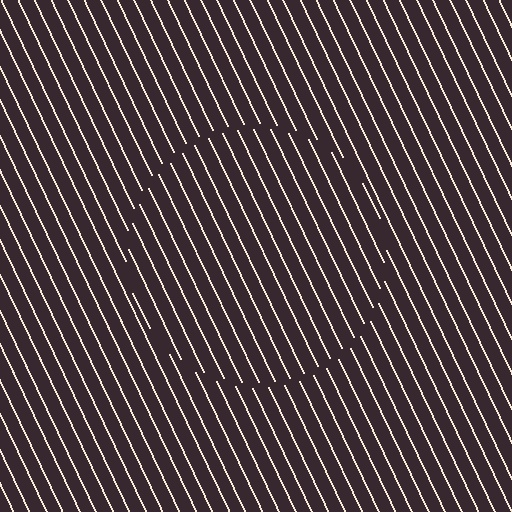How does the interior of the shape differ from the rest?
The interior of the shape contains the same grating, shifted by half a period — the contour is defined by the phase discontinuity where line-ends from the inner and outer gratings abut.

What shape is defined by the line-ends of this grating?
An illusory circle. The interior of the shape contains the same grating, shifted by half a period — the contour is defined by the phase discontinuity where line-ends from the inner and outer gratings abut.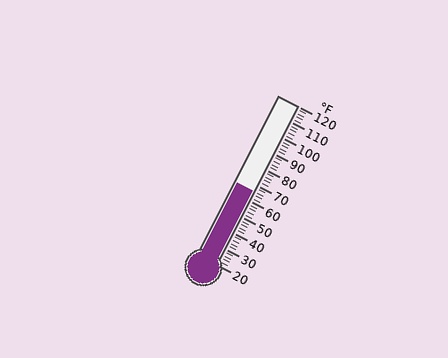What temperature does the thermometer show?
The thermometer shows approximately 66°F.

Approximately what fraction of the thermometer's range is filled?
The thermometer is filled to approximately 45% of its range.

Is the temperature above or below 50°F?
The temperature is above 50°F.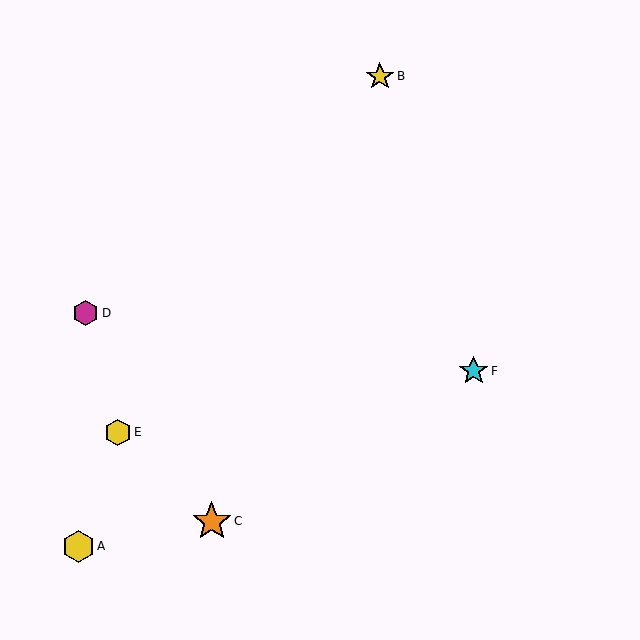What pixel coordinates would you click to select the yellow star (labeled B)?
Click at (380, 76) to select the yellow star B.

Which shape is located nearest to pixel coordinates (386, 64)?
The yellow star (labeled B) at (380, 76) is nearest to that location.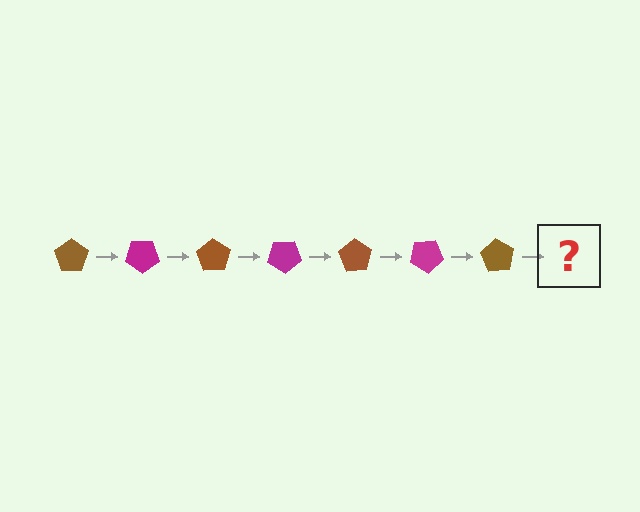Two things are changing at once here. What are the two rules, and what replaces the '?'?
The two rules are that it rotates 35 degrees each step and the color cycles through brown and magenta. The '?' should be a magenta pentagon, rotated 245 degrees from the start.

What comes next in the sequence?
The next element should be a magenta pentagon, rotated 245 degrees from the start.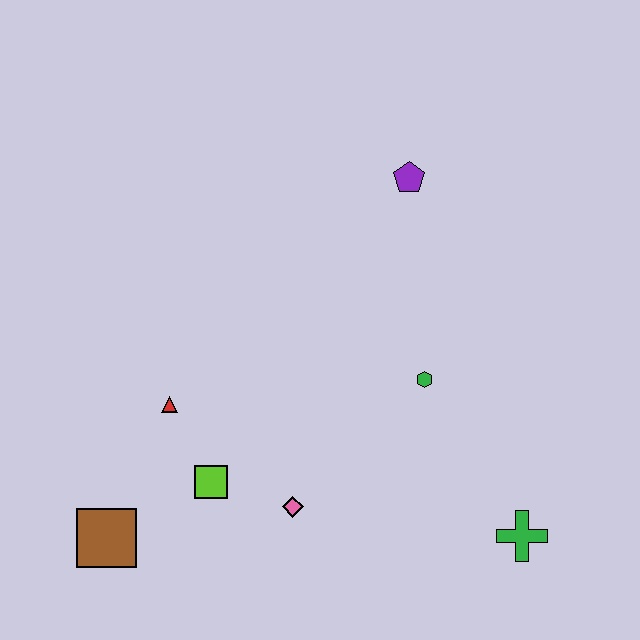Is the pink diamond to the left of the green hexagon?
Yes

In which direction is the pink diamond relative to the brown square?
The pink diamond is to the right of the brown square.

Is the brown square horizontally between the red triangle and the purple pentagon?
No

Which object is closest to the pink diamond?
The lime square is closest to the pink diamond.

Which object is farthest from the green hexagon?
The brown square is farthest from the green hexagon.